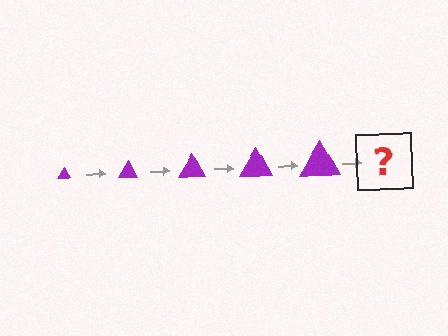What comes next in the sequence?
The next element should be a purple triangle, larger than the previous one.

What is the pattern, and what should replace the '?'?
The pattern is that the triangle gets progressively larger each step. The '?' should be a purple triangle, larger than the previous one.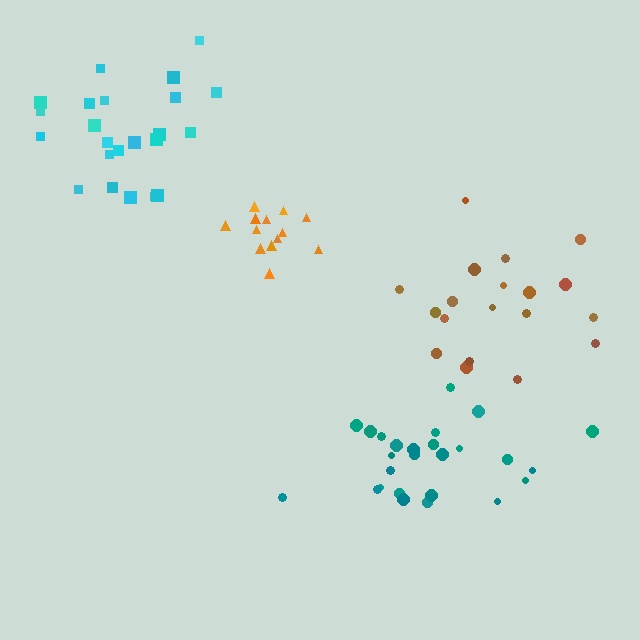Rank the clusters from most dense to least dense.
orange, teal, brown, cyan.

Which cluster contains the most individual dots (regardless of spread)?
Teal (26).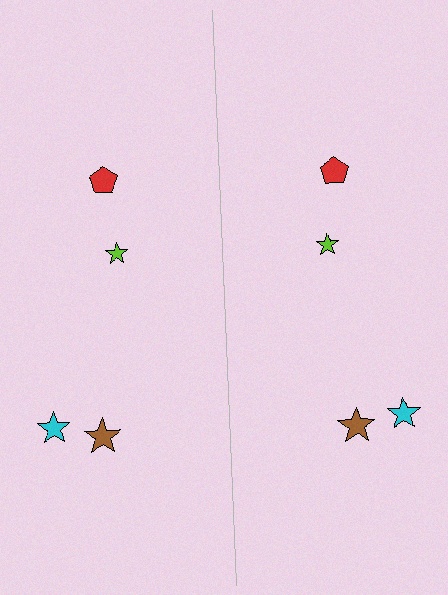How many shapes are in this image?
There are 8 shapes in this image.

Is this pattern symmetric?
Yes, this pattern has bilateral (reflection) symmetry.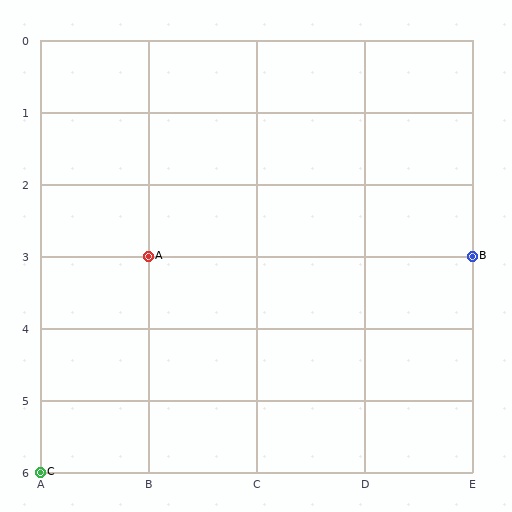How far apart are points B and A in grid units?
Points B and A are 3 columns apart.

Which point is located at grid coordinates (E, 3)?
Point B is at (E, 3).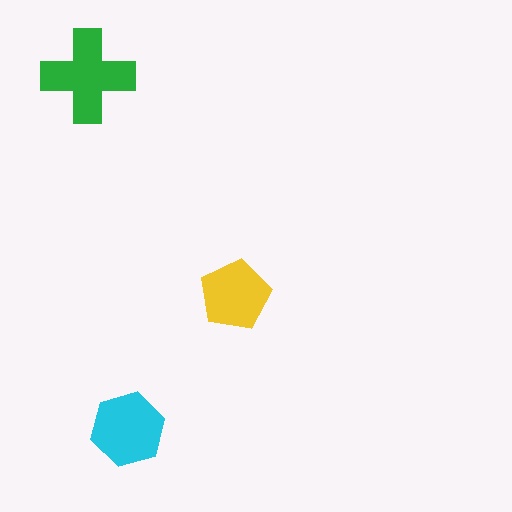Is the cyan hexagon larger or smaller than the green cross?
Smaller.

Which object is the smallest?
The yellow pentagon.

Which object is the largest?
The green cross.